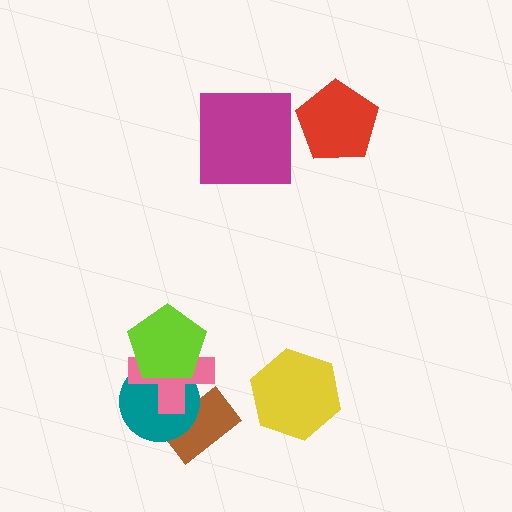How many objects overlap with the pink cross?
3 objects overlap with the pink cross.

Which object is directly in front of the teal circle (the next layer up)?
The pink cross is directly in front of the teal circle.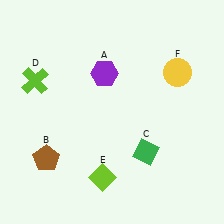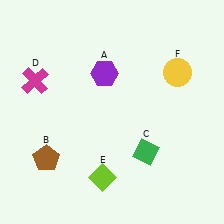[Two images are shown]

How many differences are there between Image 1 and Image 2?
There is 1 difference between the two images.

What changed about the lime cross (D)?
In Image 1, D is lime. In Image 2, it changed to magenta.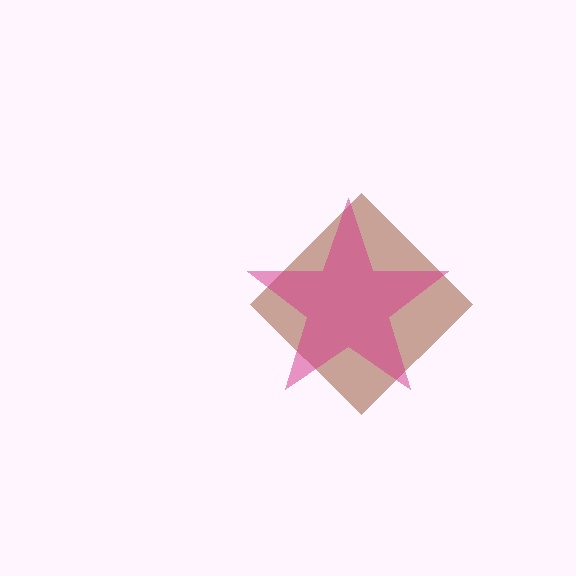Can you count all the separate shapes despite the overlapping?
Yes, there are 2 separate shapes.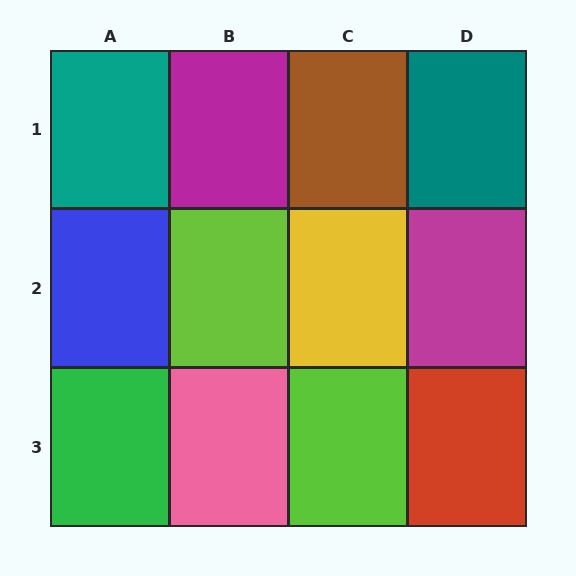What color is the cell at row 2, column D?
Magenta.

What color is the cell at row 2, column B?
Lime.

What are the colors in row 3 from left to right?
Green, pink, lime, red.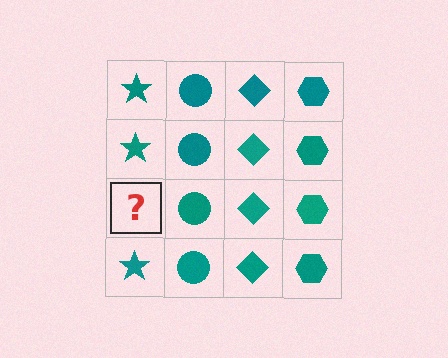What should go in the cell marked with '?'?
The missing cell should contain a teal star.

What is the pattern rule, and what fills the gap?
The rule is that each column has a consistent shape. The gap should be filled with a teal star.